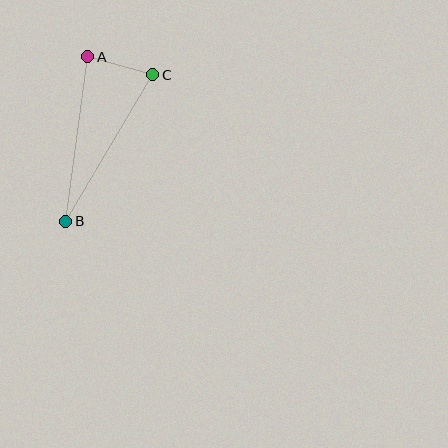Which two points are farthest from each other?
Points B and C are farthest from each other.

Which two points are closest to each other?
Points A and C are closest to each other.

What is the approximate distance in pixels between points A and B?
The distance between A and B is approximately 166 pixels.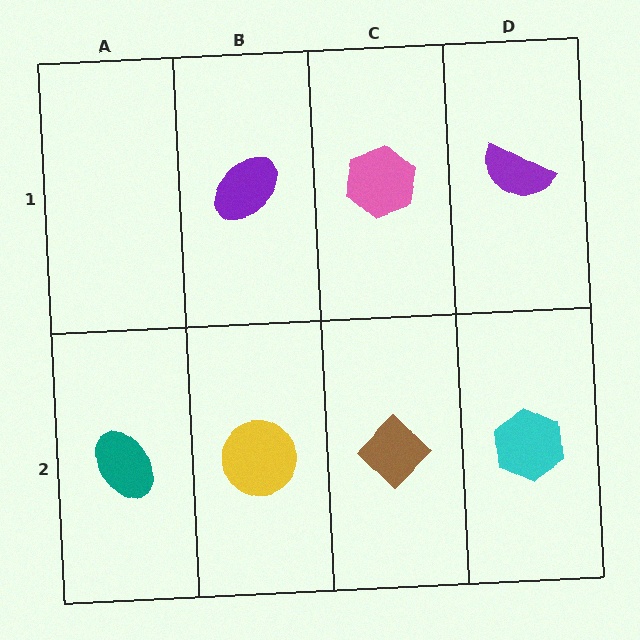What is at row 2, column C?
A brown diamond.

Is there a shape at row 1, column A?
No, that cell is empty.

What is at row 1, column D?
A purple semicircle.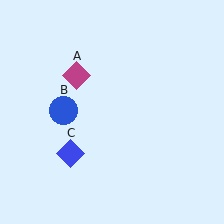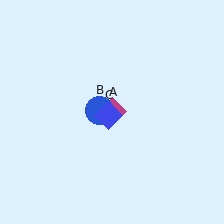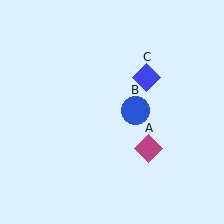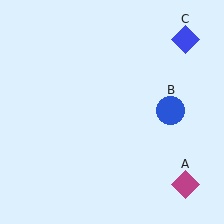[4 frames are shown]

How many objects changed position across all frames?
3 objects changed position: magenta diamond (object A), blue circle (object B), blue diamond (object C).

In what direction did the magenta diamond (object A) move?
The magenta diamond (object A) moved down and to the right.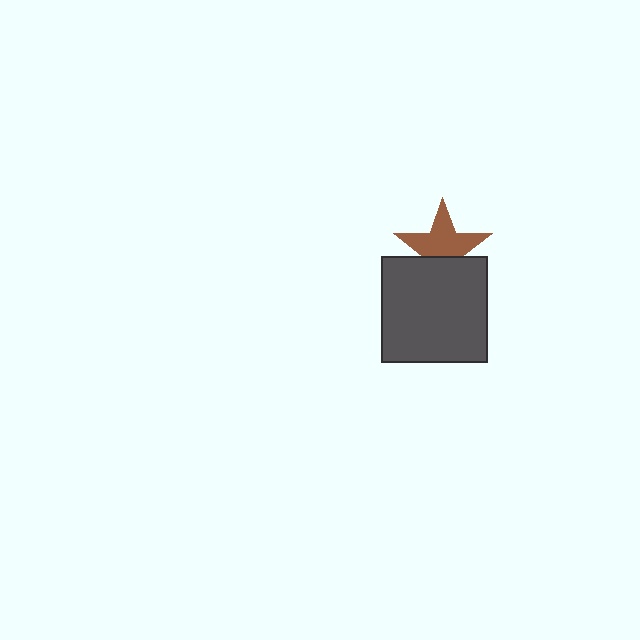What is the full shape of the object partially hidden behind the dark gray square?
The partially hidden object is a brown star.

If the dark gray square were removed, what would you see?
You would see the complete brown star.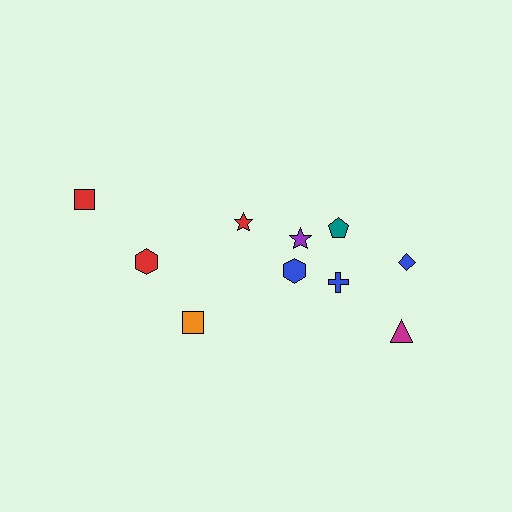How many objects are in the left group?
There are 4 objects.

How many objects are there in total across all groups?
There are 10 objects.